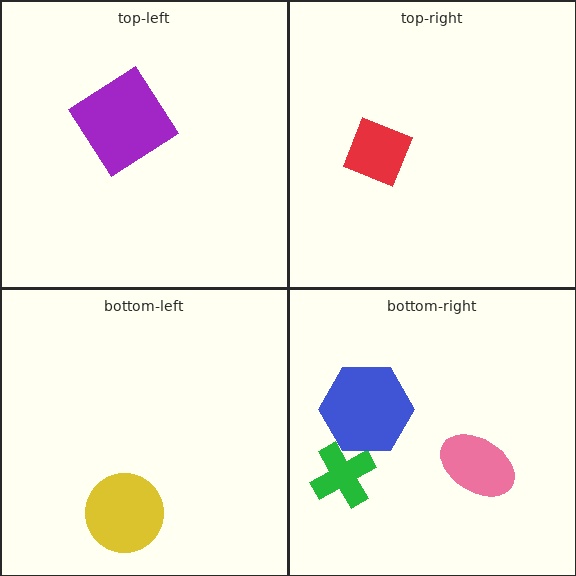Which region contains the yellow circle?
The bottom-left region.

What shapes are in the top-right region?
The red diamond.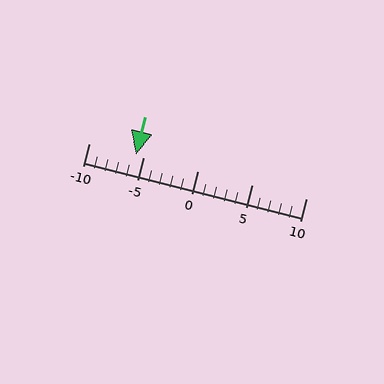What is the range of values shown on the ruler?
The ruler shows values from -10 to 10.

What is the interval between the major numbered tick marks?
The major tick marks are spaced 5 units apart.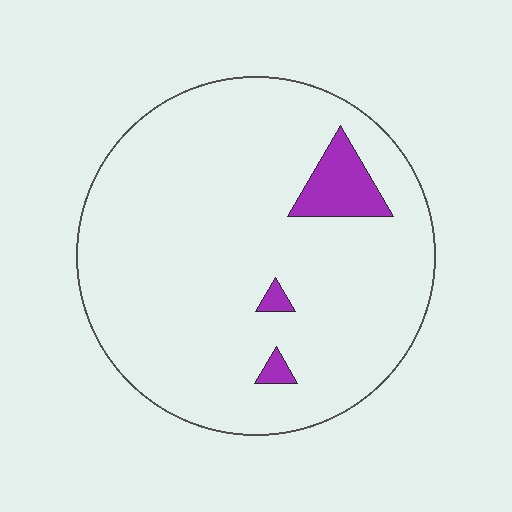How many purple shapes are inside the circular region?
3.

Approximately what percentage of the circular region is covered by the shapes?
Approximately 5%.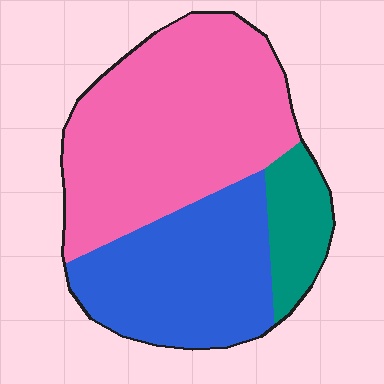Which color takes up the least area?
Teal, at roughly 10%.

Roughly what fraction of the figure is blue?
Blue takes up between a quarter and a half of the figure.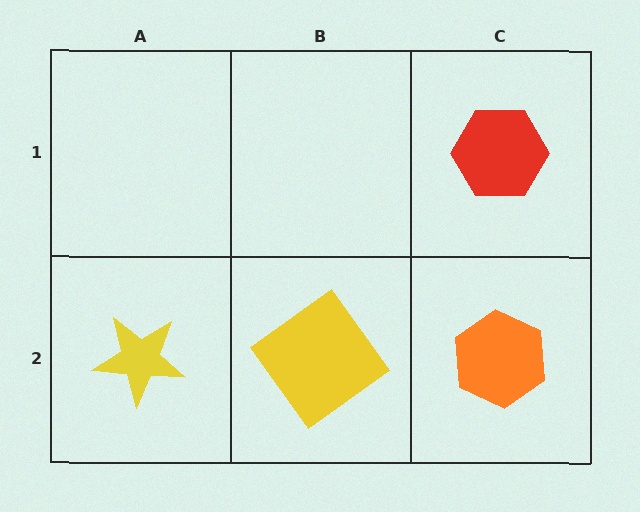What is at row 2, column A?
A yellow star.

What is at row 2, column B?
A yellow diamond.